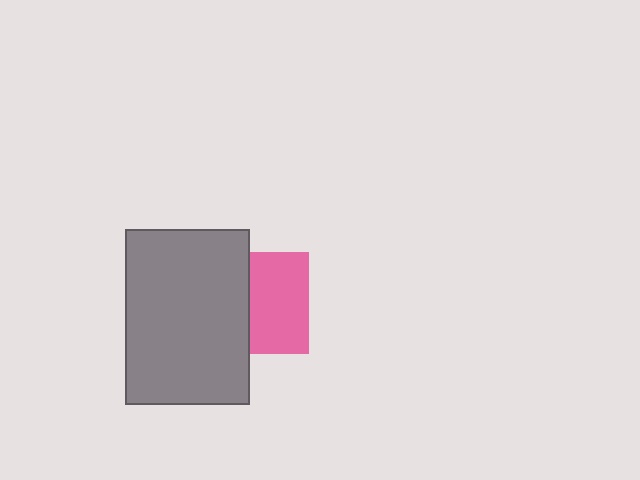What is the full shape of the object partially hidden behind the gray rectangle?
The partially hidden object is a pink square.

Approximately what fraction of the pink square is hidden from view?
Roughly 41% of the pink square is hidden behind the gray rectangle.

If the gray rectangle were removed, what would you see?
You would see the complete pink square.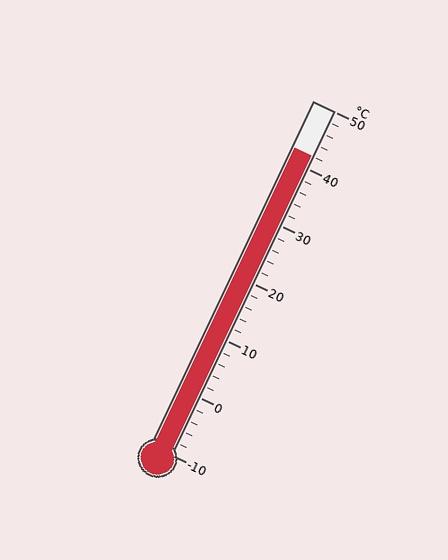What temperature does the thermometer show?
The thermometer shows approximately 42°C.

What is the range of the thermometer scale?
The thermometer scale ranges from -10°C to 50°C.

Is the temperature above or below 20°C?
The temperature is above 20°C.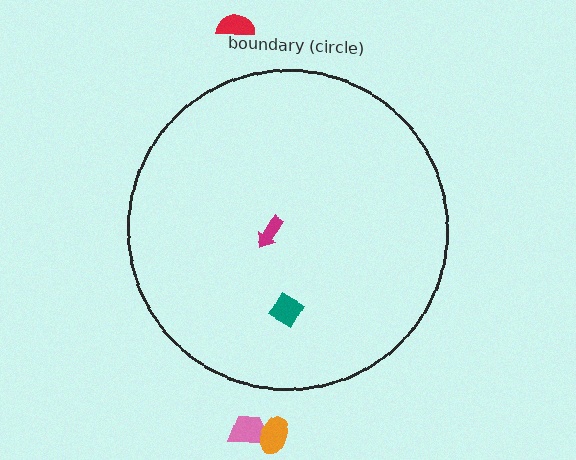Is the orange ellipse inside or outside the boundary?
Outside.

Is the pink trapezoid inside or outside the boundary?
Outside.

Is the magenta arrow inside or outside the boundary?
Inside.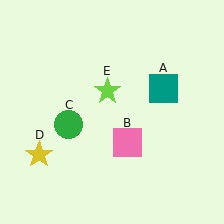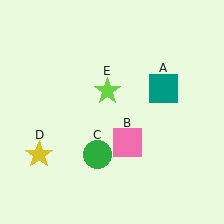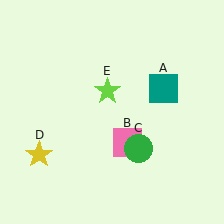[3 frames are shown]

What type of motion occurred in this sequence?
The green circle (object C) rotated counterclockwise around the center of the scene.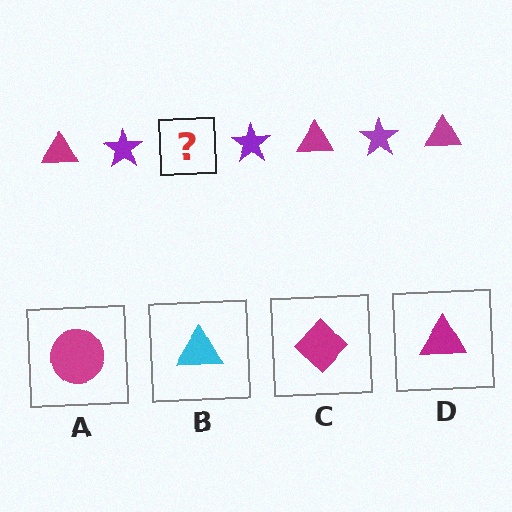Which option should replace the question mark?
Option D.